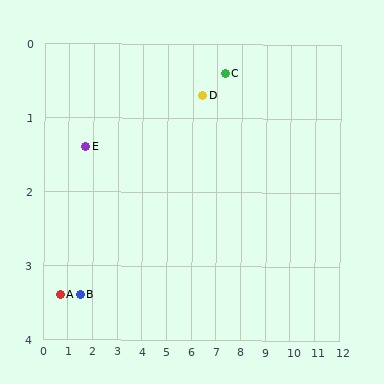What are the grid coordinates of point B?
Point B is at approximately (1.5, 3.4).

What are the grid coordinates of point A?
Point A is at approximately (0.7, 3.4).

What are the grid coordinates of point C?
Point C is at approximately (7.3, 0.4).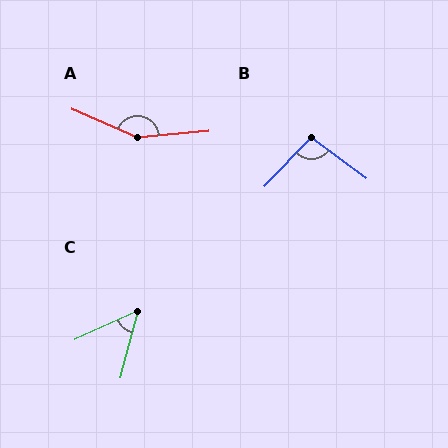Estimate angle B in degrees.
Approximately 97 degrees.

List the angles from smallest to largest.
C (51°), B (97°), A (151°).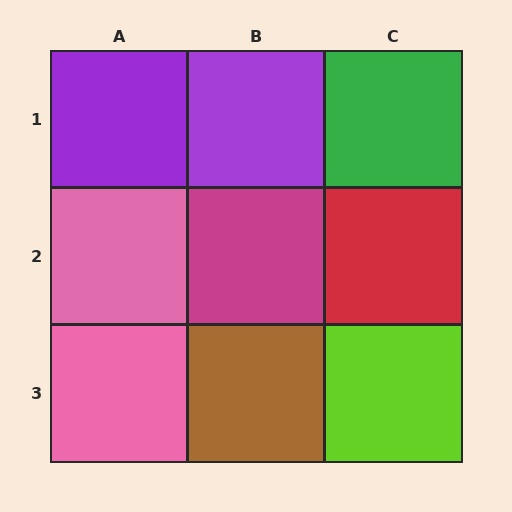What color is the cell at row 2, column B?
Magenta.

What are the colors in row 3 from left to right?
Pink, brown, lime.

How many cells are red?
1 cell is red.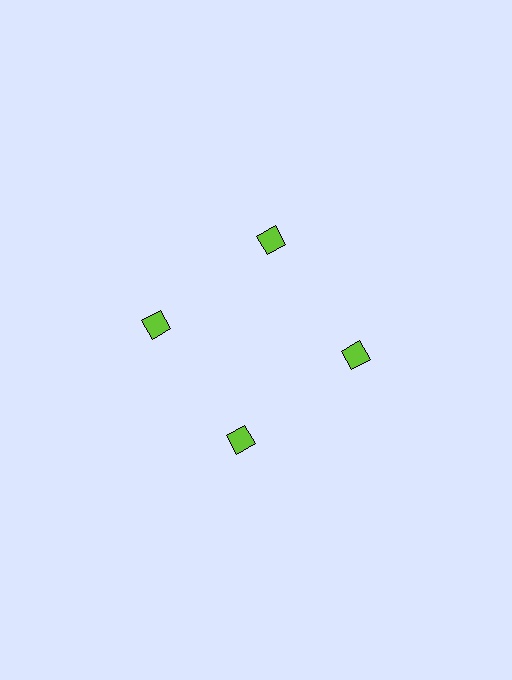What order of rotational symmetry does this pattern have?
This pattern has 4-fold rotational symmetry.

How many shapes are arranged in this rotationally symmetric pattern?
There are 4 shapes, arranged in 4 groups of 1.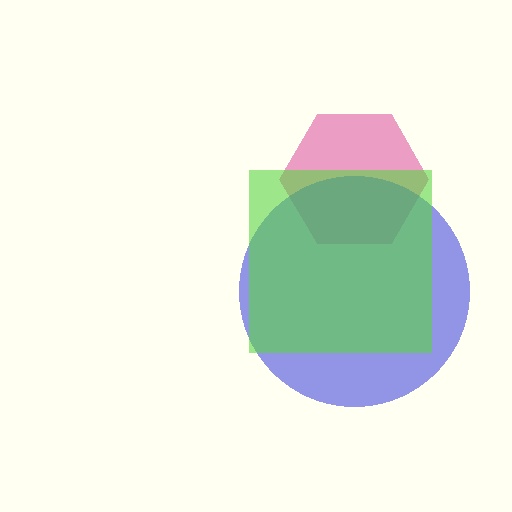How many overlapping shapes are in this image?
There are 3 overlapping shapes in the image.